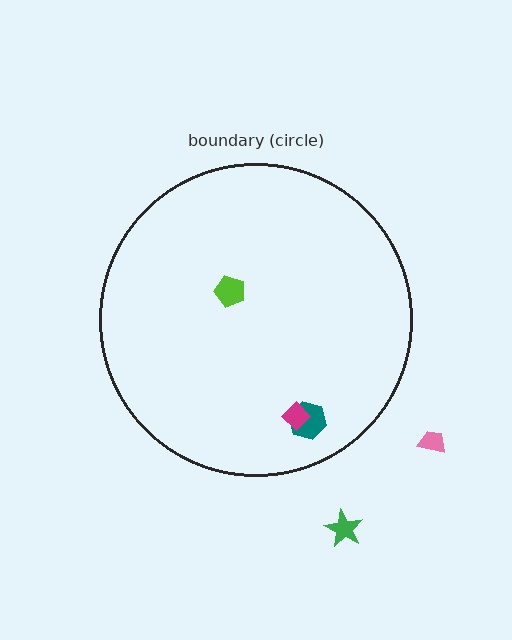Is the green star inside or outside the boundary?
Outside.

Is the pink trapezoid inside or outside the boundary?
Outside.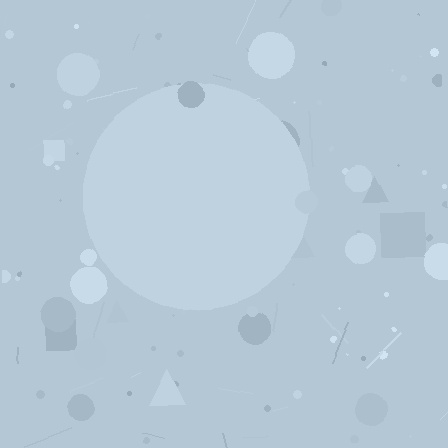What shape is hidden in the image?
A circle is hidden in the image.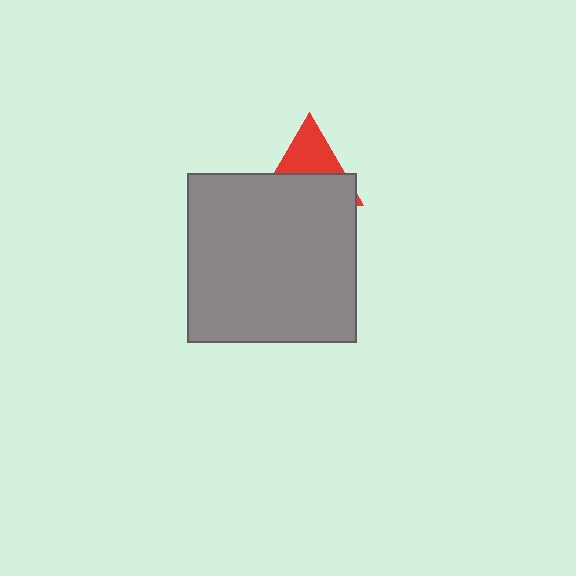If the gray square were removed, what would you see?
You would see the complete red triangle.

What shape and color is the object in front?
The object in front is a gray square.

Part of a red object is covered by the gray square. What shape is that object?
It is a triangle.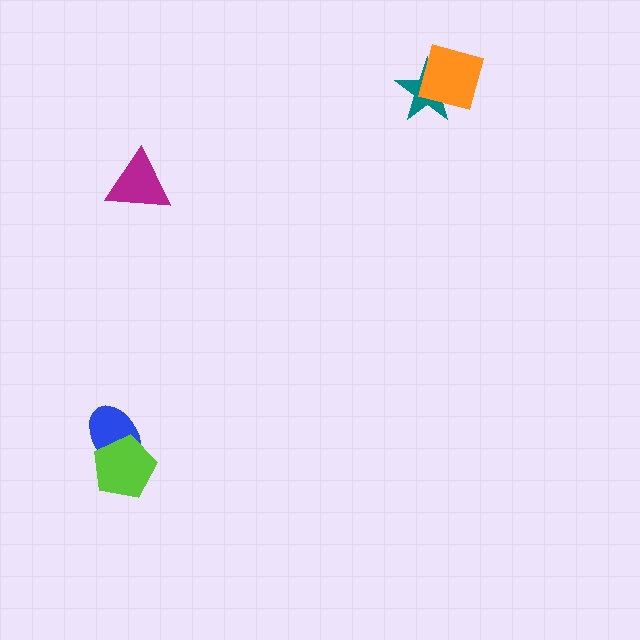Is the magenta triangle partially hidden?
No, no other shape covers it.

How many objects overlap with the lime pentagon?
1 object overlaps with the lime pentagon.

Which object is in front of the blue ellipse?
The lime pentagon is in front of the blue ellipse.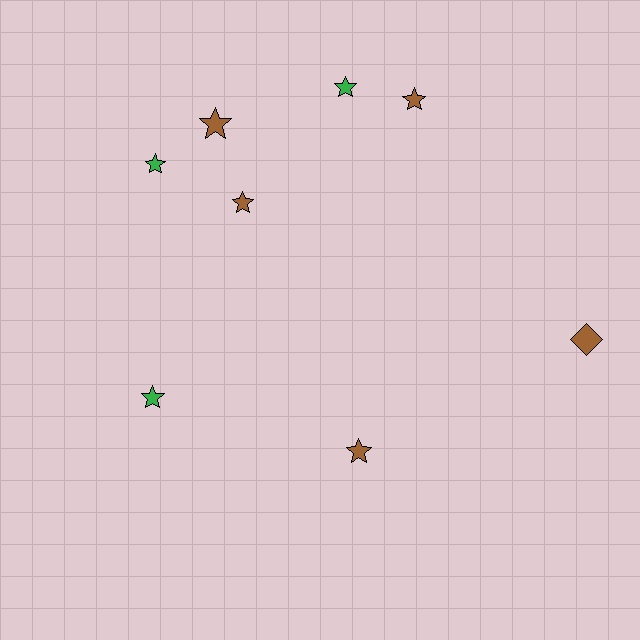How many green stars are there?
There are 3 green stars.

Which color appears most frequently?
Brown, with 5 objects.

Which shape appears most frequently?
Star, with 7 objects.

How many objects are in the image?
There are 8 objects.